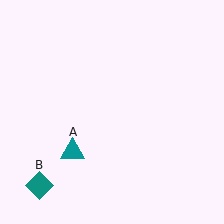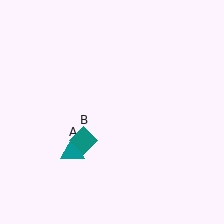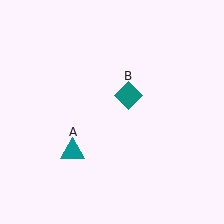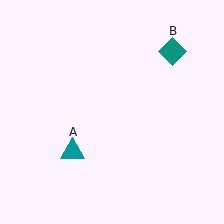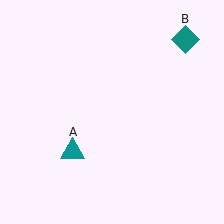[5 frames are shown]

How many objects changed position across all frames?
1 object changed position: teal diamond (object B).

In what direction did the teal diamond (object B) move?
The teal diamond (object B) moved up and to the right.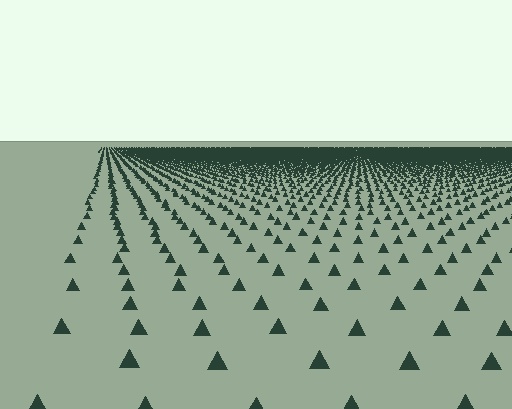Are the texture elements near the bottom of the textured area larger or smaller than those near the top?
Larger. Near the bottom, elements are closer to the viewer and appear at a bigger on-screen size.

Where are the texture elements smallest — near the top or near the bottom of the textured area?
Near the top.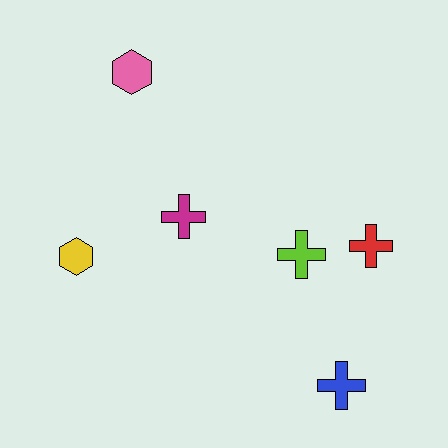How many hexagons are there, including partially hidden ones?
There are 2 hexagons.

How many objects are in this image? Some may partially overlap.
There are 6 objects.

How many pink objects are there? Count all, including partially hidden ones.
There is 1 pink object.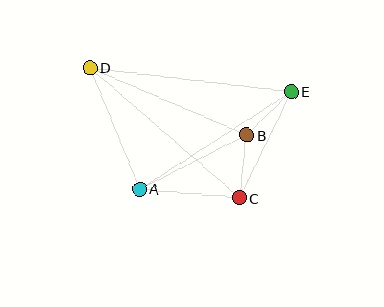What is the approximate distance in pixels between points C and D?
The distance between C and D is approximately 198 pixels.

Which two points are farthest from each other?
Points D and E are farthest from each other.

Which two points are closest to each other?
Points B and E are closest to each other.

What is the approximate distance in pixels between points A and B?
The distance between A and B is approximately 120 pixels.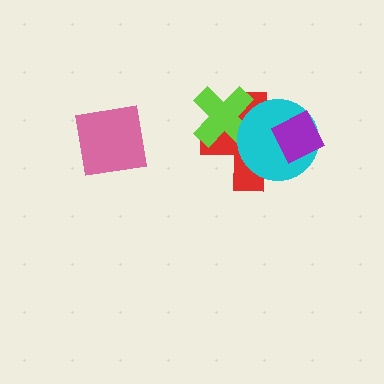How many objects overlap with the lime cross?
2 objects overlap with the lime cross.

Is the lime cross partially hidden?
Yes, it is partially covered by another shape.